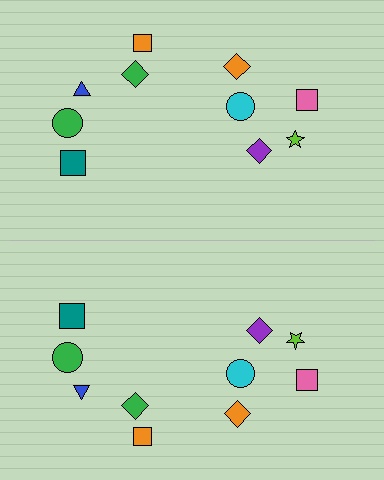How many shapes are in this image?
There are 20 shapes in this image.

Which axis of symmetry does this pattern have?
The pattern has a horizontal axis of symmetry running through the center of the image.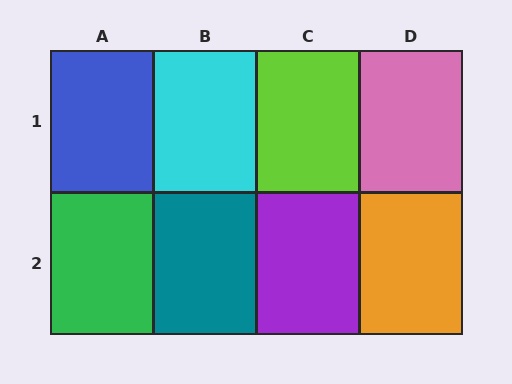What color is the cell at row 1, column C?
Lime.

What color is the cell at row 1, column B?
Cyan.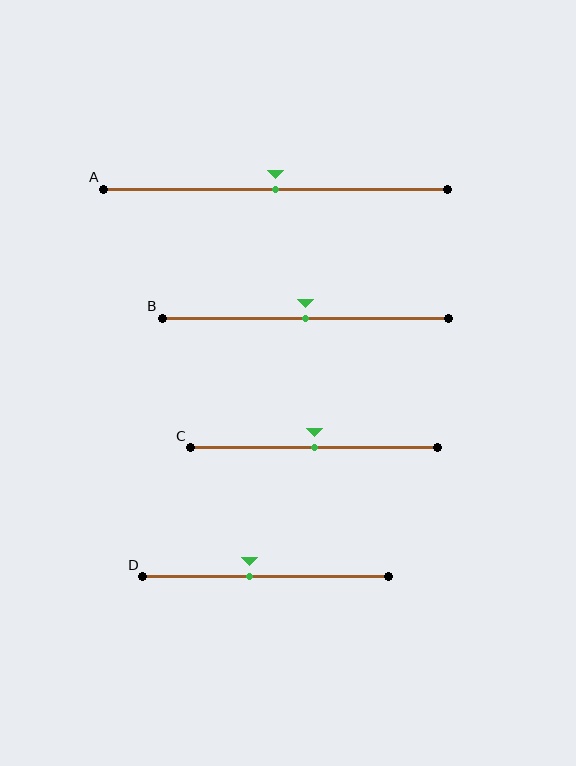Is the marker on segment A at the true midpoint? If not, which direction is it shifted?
Yes, the marker on segment A is at the true midpoint.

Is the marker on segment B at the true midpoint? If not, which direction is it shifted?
Yes, the marker on segment B is at the true midpoint.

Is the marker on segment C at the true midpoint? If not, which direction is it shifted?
Yes, the marker on segment C is at the true midpoint.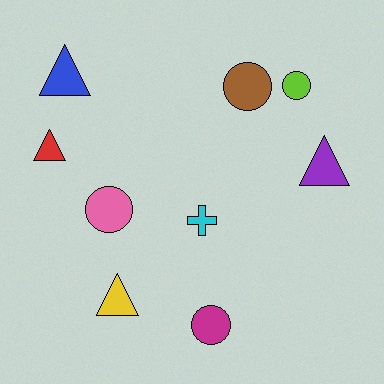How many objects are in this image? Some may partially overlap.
There are 9 objects.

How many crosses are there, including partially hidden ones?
There is 1 cross.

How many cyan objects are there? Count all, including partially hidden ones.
There is 1 cyan object.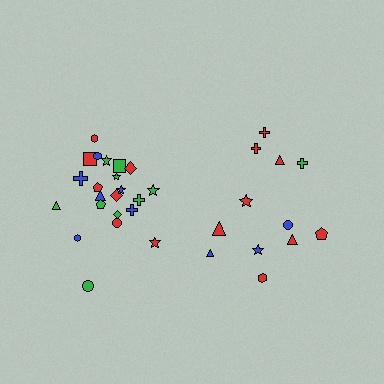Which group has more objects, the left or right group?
The left group.